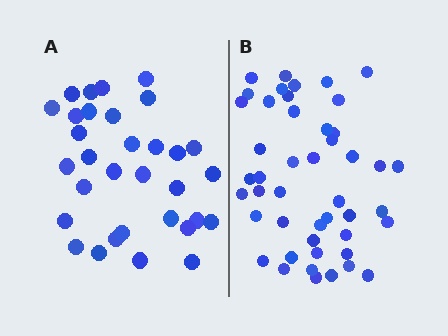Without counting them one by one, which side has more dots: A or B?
Region B (the right region) has more dots.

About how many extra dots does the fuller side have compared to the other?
Region B has approximately 15 more dots than region A.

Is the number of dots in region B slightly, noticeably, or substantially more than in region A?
Region B has noticeably more, but not dramatically so. The ratio is roughly 1.4 to 1.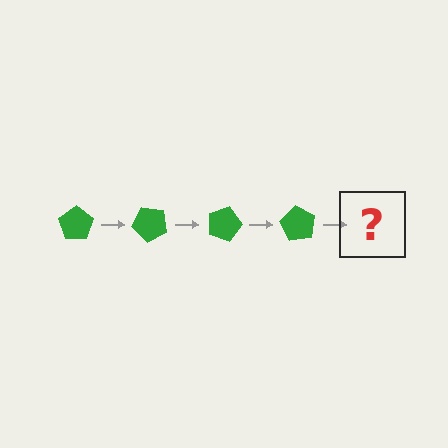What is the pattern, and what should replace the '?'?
The pattern is that the pentagon rotates 45 degrees each step. The '?' should be a green pentagon rotated 180 degrees.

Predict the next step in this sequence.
The next step is a green pentagon rotated 180 degrees.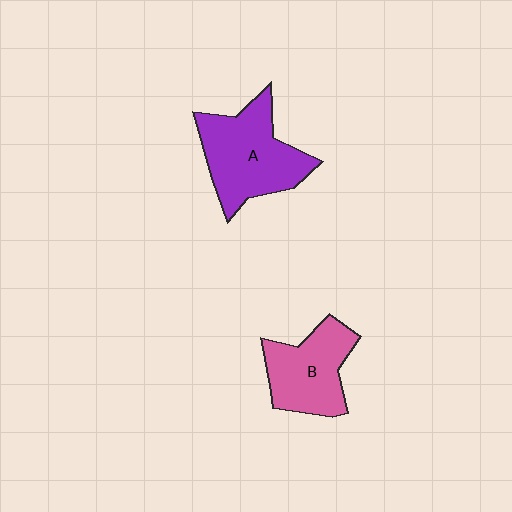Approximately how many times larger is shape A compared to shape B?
Approximately 1.3 times.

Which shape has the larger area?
Shape A (purple).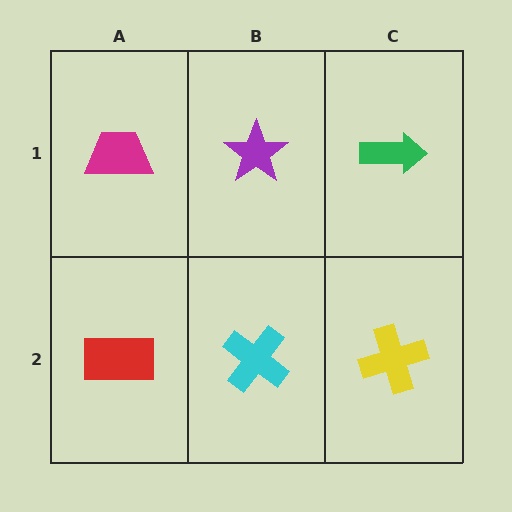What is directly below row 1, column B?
A cyan cross.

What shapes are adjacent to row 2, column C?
A green arrow (row 1, column C), a cyan cross (row 2, column B).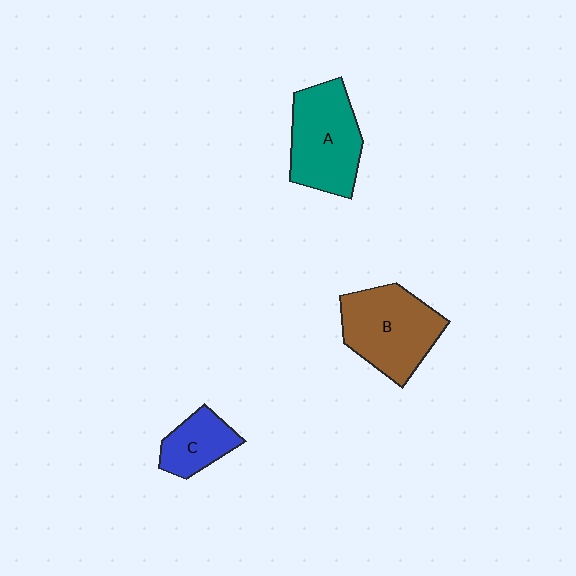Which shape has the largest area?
Shape B (brown).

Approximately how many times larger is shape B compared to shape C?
Approximately 2.0 times.